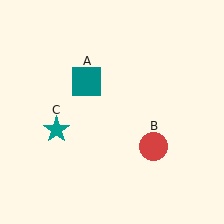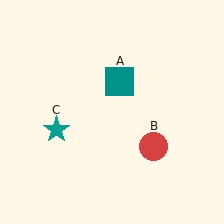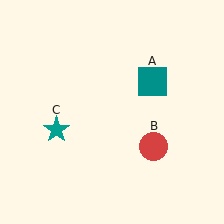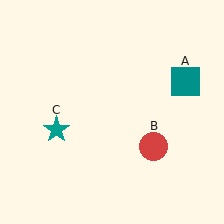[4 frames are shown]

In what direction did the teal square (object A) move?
The teal square (object A) moved right.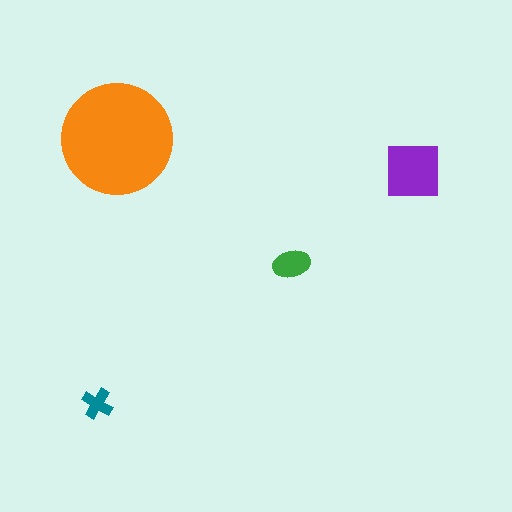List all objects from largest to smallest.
The orange circle, the purple square, the green ellipse, the teal cross.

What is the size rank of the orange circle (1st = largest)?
1st.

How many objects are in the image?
There are 4 objects in the image.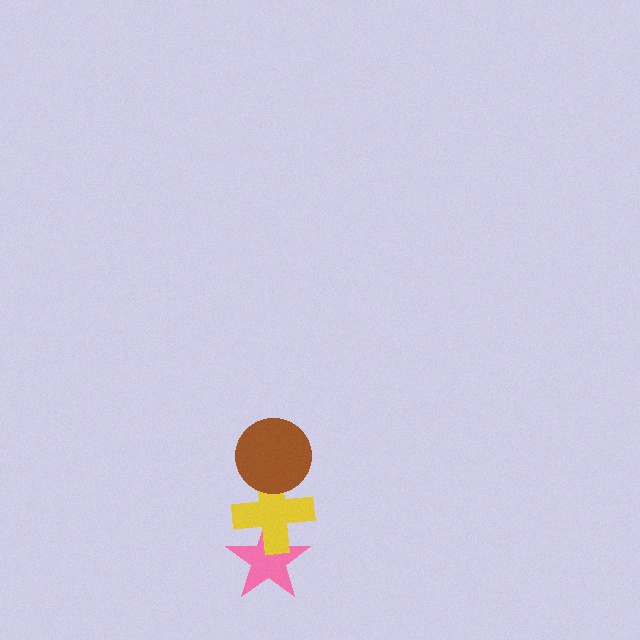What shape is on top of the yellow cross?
The brown circle is on top of the yellow cross.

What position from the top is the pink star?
The pink star is 3rd from the top.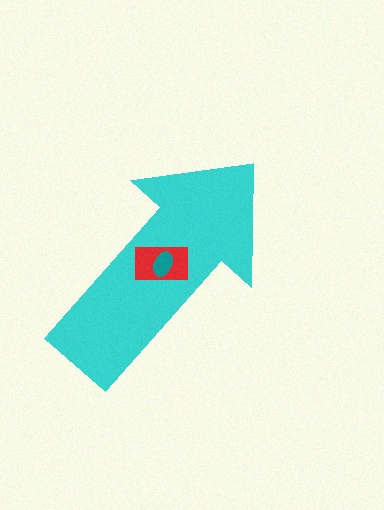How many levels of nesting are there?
3.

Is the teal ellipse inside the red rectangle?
Yes.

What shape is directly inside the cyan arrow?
The red rectangle.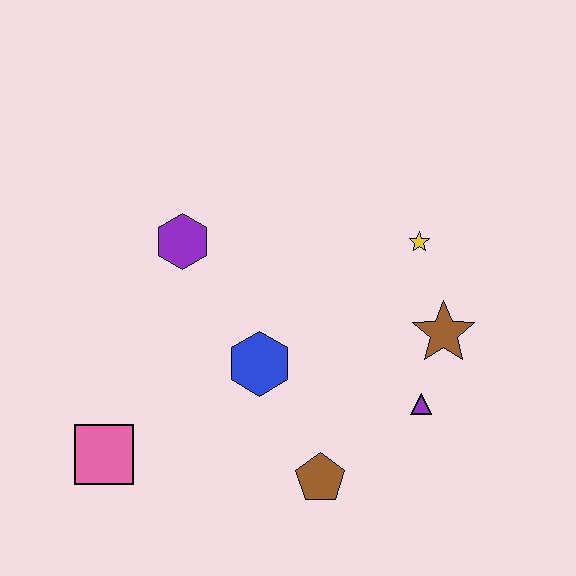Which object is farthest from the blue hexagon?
The yellow star is farthest from the blue hexagon.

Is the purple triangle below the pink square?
No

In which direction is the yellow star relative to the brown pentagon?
The yellow star is above the brown pentagon.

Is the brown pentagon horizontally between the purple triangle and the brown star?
No